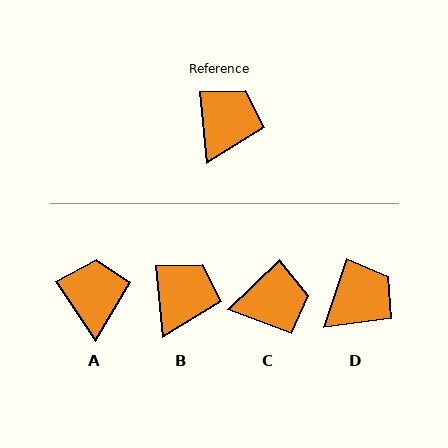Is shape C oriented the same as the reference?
No, it is off by about 52 degrees.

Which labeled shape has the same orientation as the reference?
B.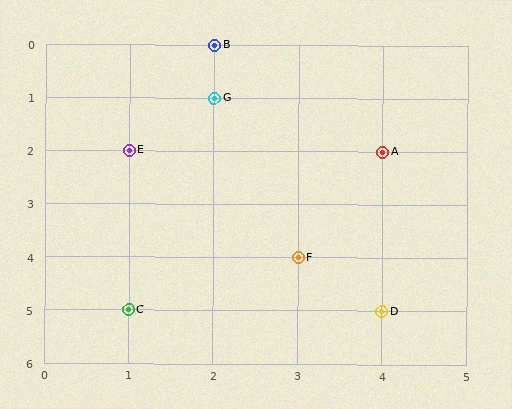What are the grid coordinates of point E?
Point E is at grid coordinates (1, 2).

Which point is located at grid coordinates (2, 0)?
Point B is at (2, 0).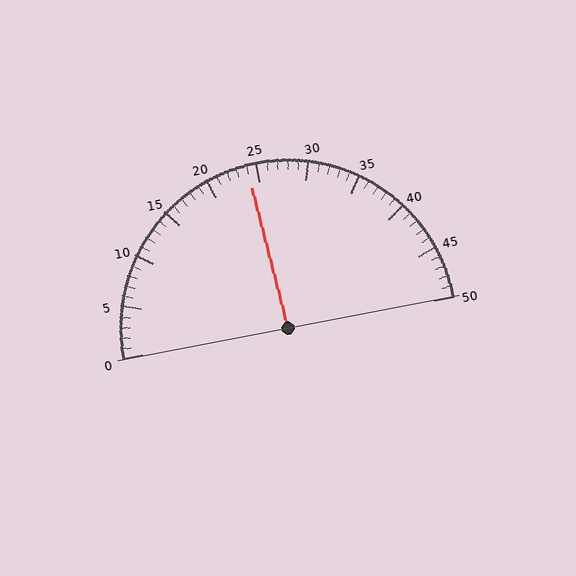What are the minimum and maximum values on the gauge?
The gauge ranges from 0 to 50.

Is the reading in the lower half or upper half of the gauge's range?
The reading is in the lower half of the range (0 to 50).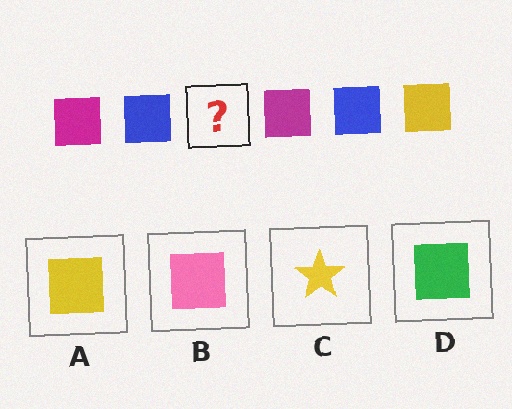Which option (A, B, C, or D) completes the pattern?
A.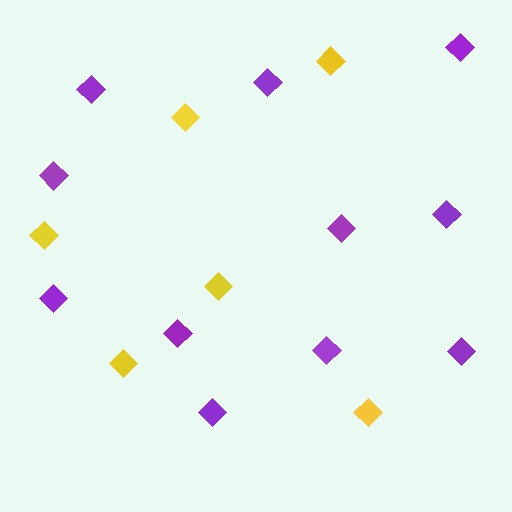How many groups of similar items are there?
There are 2 groups: one group of purple diamonds (11) and one group of yellow diamonds (6).